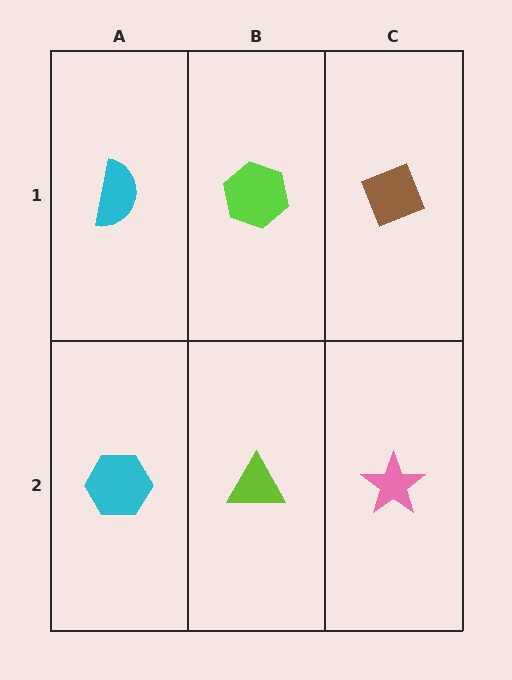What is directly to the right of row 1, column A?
A lime hexagon.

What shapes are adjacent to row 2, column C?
A brown diamond (row 1, column C), a lime triangle (row 2, column B).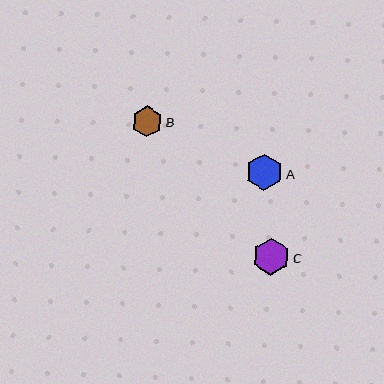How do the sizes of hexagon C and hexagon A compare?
Hexagon C and hexagon A are approximately the same size.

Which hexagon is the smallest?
Hexagon B is the smallest with a size of approximately 31 pixels.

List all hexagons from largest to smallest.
From largest to smallest: C, A, B.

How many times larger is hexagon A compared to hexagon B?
Hexagon A is approximately 1.2 times the size of hexagon B.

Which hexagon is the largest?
Hexagon C is the largest with a size of approximately 37 pixels.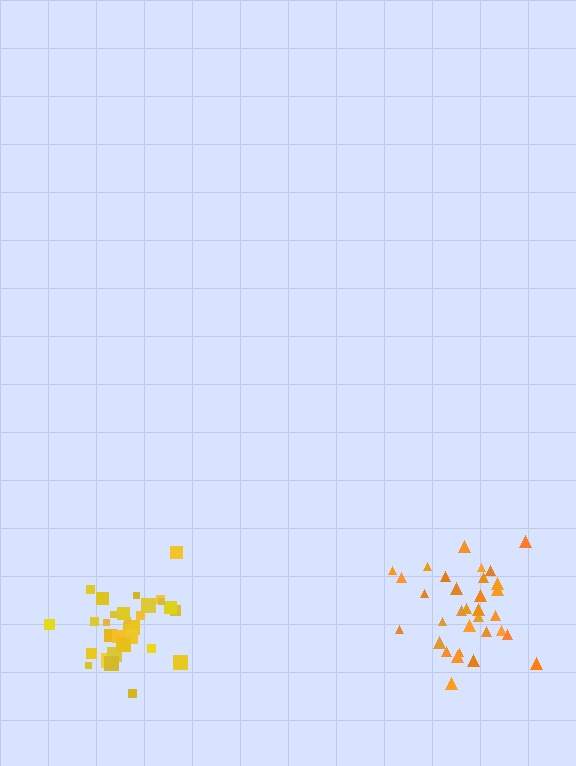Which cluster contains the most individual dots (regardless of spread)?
Orange (32).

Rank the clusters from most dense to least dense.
yellow, orange.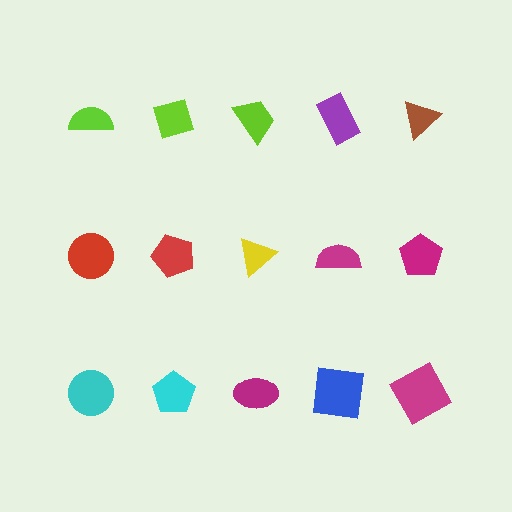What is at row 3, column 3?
A magenta ellipse.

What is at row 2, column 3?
A yellow triangle.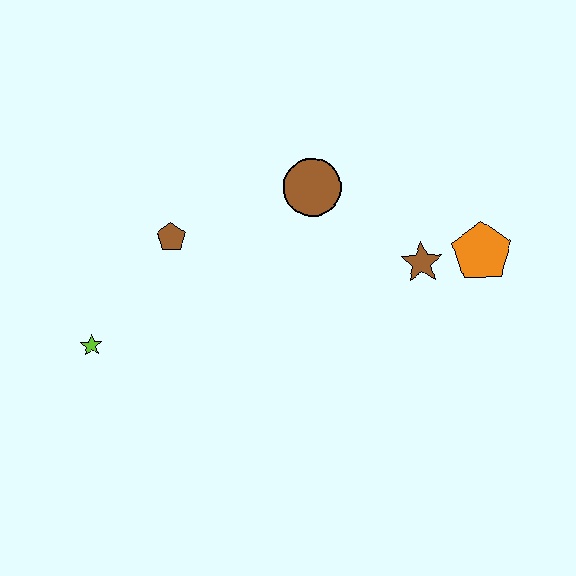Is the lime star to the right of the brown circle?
No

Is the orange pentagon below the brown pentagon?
Yes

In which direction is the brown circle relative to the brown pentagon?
The brown circle is to the right of the brown pentagon.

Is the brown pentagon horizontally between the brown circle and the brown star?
No